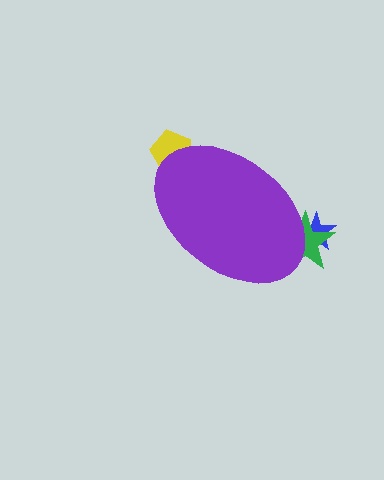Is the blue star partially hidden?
Yes, the blue star is partially hidden behind the purple ellipse.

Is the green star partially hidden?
Yes, the green star is partially hidden behind the purple ellipse.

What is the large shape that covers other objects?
A purple ellipse.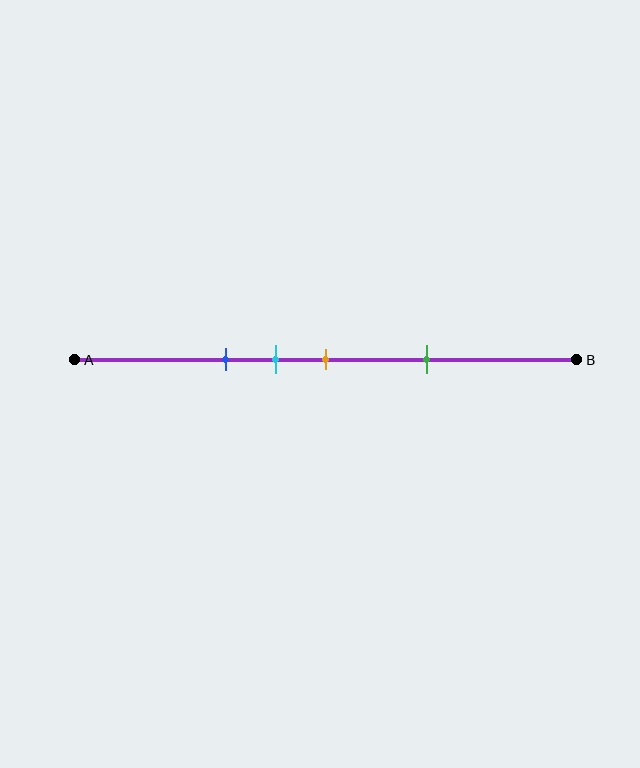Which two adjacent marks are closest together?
The cyan and orange marks are the closest adjacent pair.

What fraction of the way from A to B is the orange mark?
The orange mark is approximately 50% (0.5) of the way from A to B.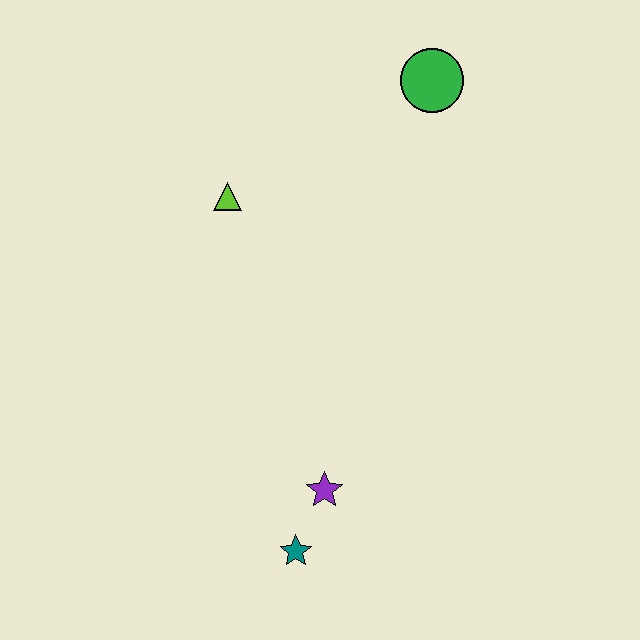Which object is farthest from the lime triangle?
The teal star is farthest from the lime triangle.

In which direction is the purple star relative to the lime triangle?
The purple star is below the lime triangle.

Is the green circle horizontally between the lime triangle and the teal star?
No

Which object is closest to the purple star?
The teal star is closest to the purple star.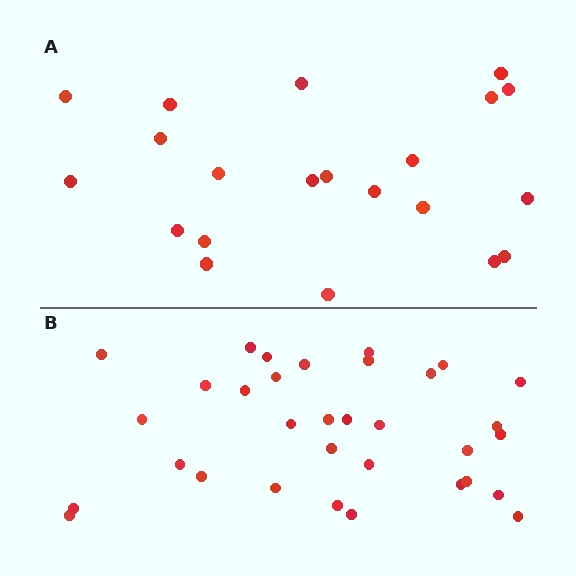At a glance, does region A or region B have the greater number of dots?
Region B (the bottom region) has more dots.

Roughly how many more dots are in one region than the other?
Region B has roughly 12 or so more dots than region A.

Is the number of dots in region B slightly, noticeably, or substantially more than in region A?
Region B has substantially more. The ratio is roughly 1.6 to 1.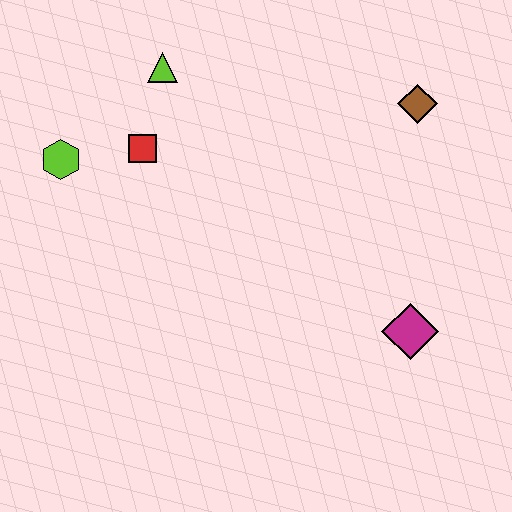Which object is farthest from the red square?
The magenta diamond is farthest from the red square.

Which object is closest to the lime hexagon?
The red square is closest to the lime hexagon.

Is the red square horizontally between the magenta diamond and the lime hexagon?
Yes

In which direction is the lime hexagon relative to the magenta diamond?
The lime hexagon is to the left of the magenta diamond.